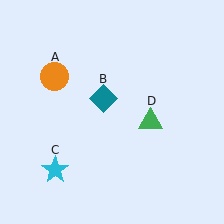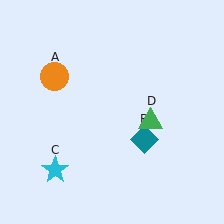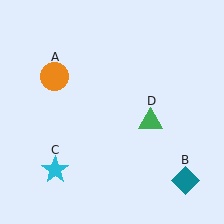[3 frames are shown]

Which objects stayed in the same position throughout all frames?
Orange circle (object A) and cyan star (object C) and green triangle (object D) remained stationary.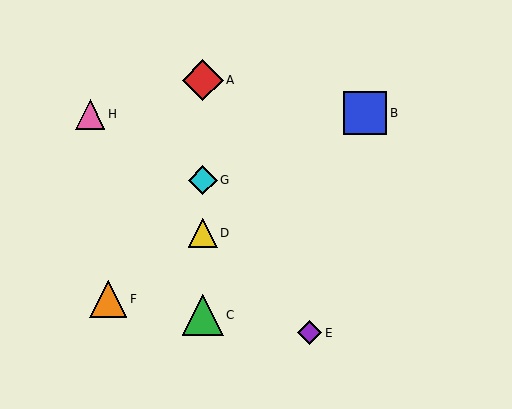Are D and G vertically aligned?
Yes, both are at x≈203.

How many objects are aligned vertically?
4 objects (A, C, D, G) are aligned vertically.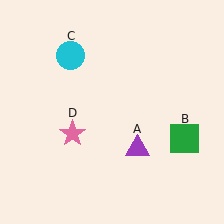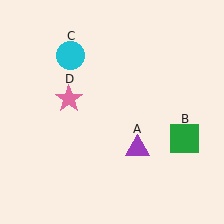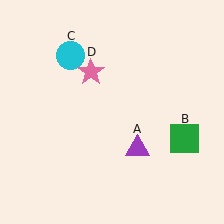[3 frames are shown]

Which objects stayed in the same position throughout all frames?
Purple triangle (object A) and green square (object B) and cyan circle (object C) remained stationary.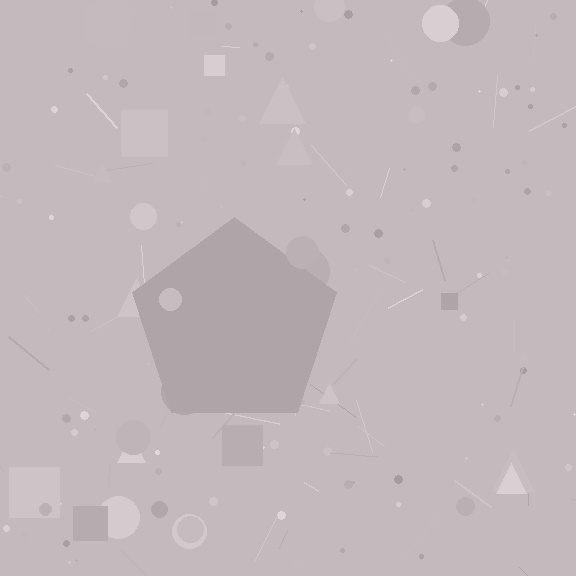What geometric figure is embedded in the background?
A pentagon is embedded in the background.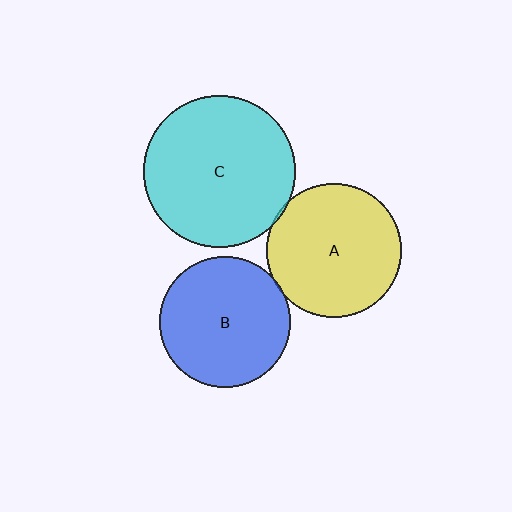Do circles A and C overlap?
Yes.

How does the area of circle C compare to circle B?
Approximately 1.3 times.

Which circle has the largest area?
Circle C (cyan).